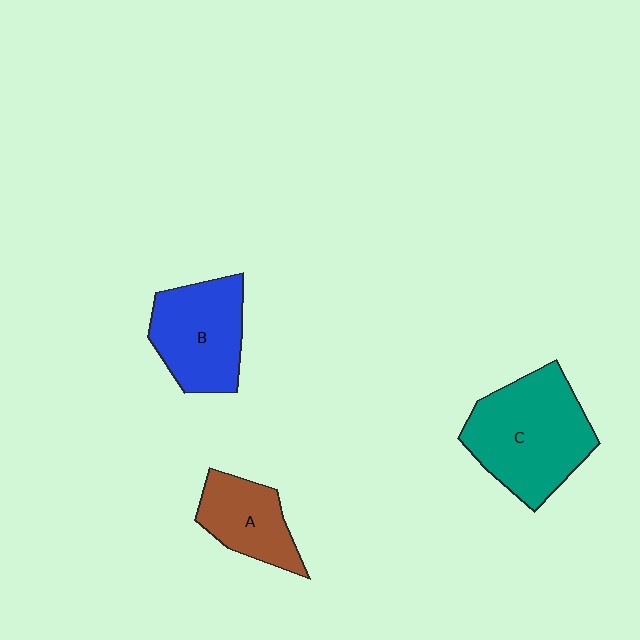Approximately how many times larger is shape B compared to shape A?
Approximately 1.4 times.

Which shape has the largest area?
Shape C (teal).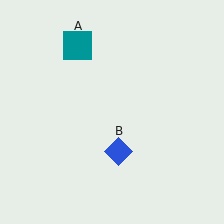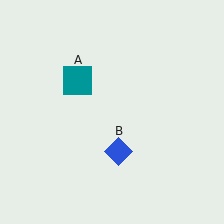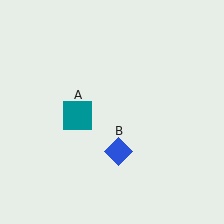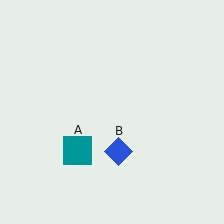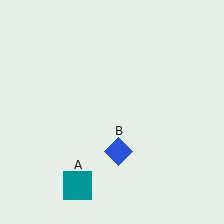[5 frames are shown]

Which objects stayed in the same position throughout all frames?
Blue diamond (object B) remained stationary.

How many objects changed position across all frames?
1 object changed position: teal square (object A).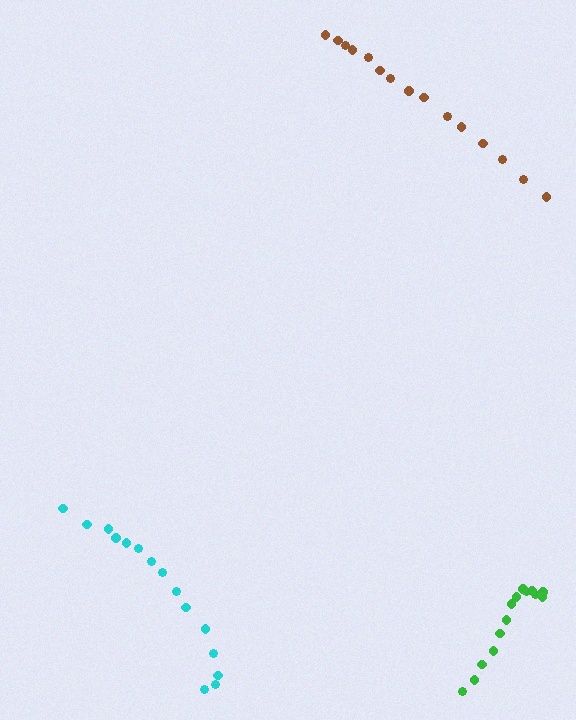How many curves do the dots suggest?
There are 3 distinct paths.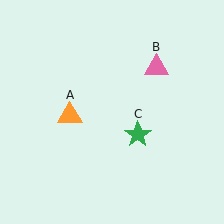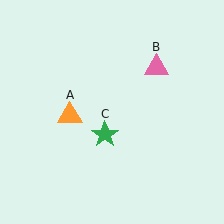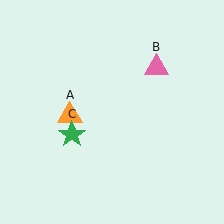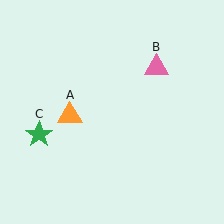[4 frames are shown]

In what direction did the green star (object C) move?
The green star (object C) moved left.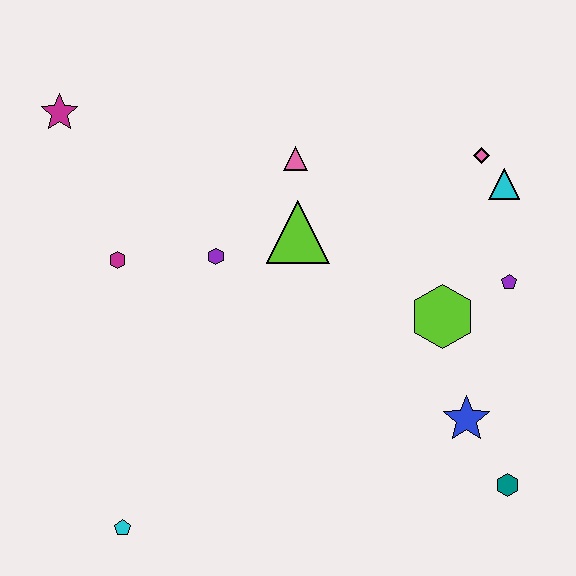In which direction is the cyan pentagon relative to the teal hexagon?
The cyan pentagon is to the left of the teal hexagon.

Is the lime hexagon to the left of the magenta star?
No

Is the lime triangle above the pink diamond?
No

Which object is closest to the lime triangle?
The pink triangle is closest to the lime triangle.